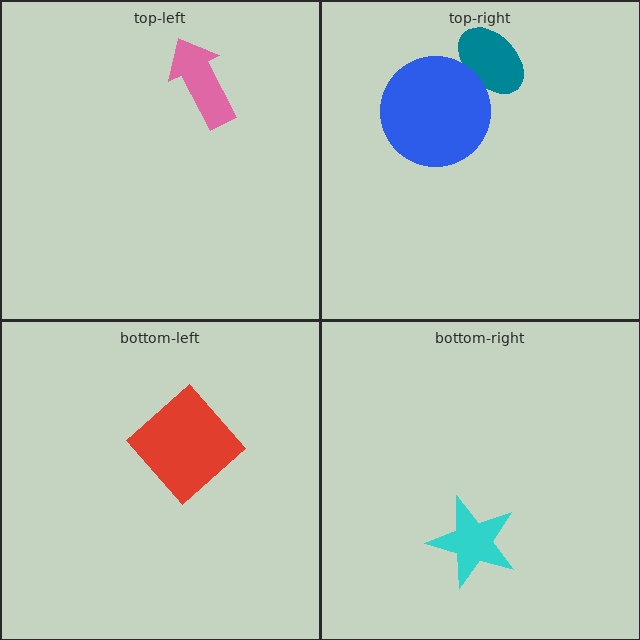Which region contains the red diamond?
The bottom-left region.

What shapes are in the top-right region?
The teal ellipse, the blue circle.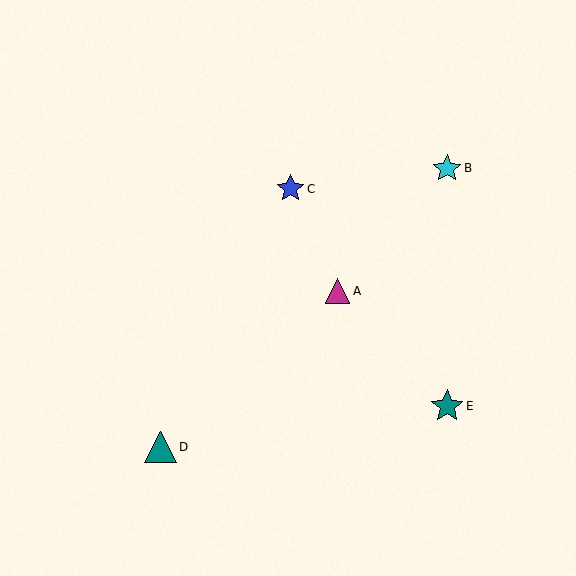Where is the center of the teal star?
The center of the teal star is at (447, 406).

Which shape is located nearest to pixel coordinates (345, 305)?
The magenta triangle (labeled A) at (337, 291) is nearest to that location.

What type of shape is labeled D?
Shape D is a teal triangle.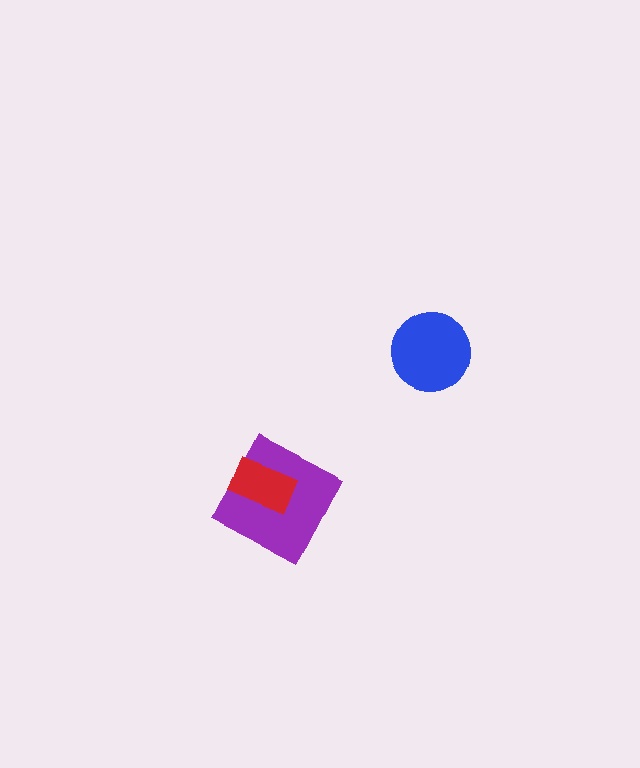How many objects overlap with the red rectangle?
1 object overlaps with the red rectangle.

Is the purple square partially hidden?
Yes, it is partially covered by another shape.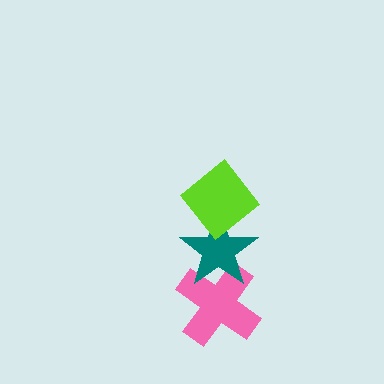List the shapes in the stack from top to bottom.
From top to bottom: the lime diamond, the teal star, the pink cross.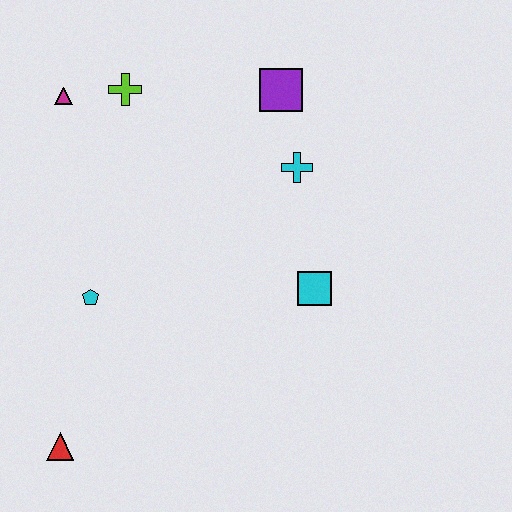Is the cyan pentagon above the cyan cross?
No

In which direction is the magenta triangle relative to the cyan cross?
The magenta triangle is to the left of the cyan cross.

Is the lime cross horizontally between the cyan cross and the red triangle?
Yes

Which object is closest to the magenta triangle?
The lime cross is closest to the magenta triangle.